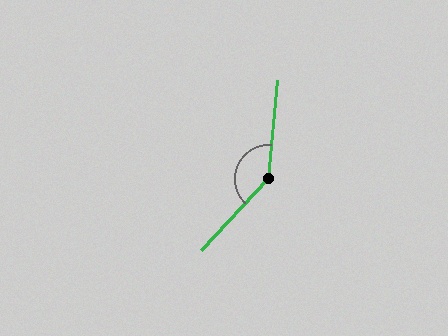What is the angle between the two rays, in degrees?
Approximately 142 degrees.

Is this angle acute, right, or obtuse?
It is obtuse.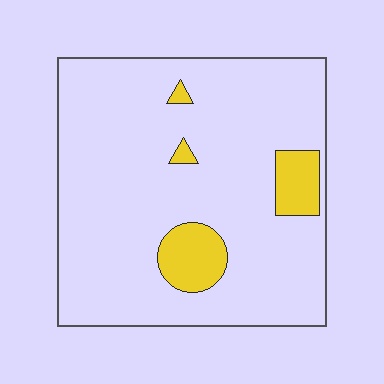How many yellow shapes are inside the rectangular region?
4.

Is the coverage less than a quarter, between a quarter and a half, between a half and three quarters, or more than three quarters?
Less than a quarter.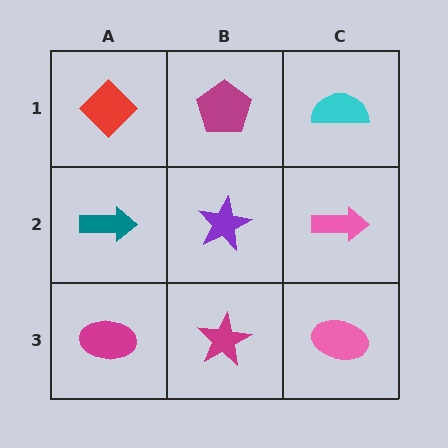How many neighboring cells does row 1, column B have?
3.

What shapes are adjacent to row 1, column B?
A purple star (row 2, column B), a red diamond (row 1, column A), a cyan semicircle (row 1, column C).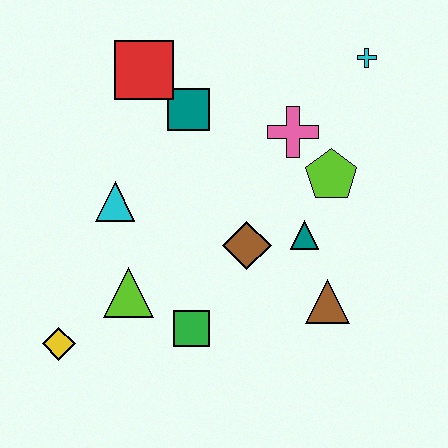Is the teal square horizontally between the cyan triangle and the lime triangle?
No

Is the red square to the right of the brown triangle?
No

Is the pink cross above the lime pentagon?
Yes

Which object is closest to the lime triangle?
The green square is closest to the lime triangle.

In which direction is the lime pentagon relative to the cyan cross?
The lime pentagon is below the cyan cross.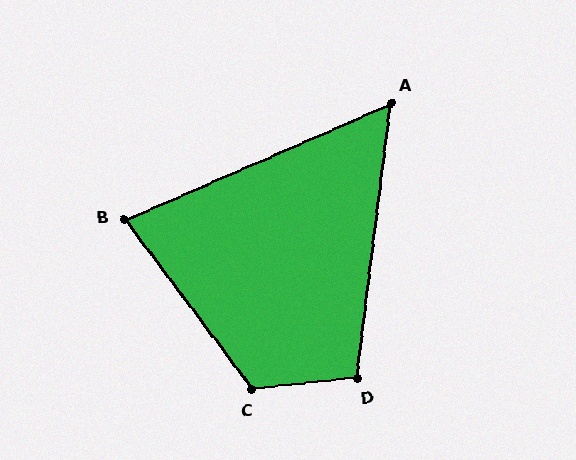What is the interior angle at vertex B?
Approximately 77 degrees (acute).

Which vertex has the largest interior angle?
C, at approximately 121 degrees.